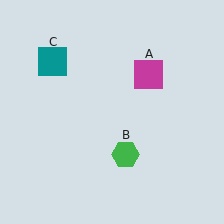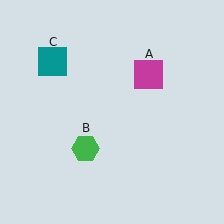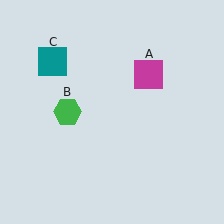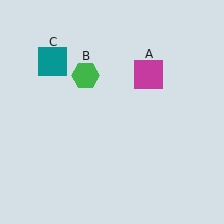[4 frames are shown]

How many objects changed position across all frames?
1 object changed position: green hexagon (object B).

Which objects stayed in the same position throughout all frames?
Magenta square (object A) and teal square (object C) remained stationary.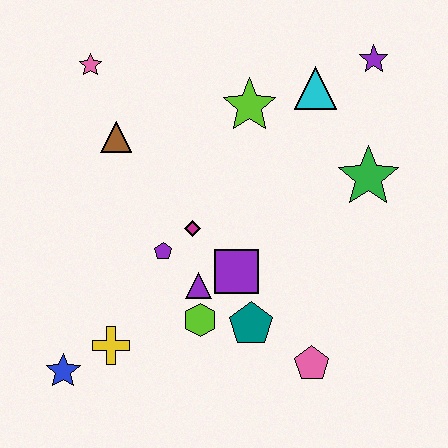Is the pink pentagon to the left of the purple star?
Yes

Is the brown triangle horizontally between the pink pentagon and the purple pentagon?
No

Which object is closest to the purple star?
The cyan triangle is closest to the purple star.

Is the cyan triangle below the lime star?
No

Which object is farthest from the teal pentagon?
The pink star is farthest from the teal pentagon.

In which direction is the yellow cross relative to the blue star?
The yellow cross is to the right of the blue star.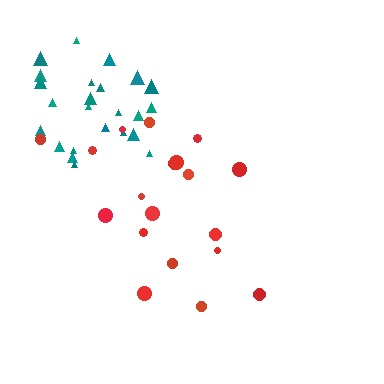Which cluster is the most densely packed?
Teal.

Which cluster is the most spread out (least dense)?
Red.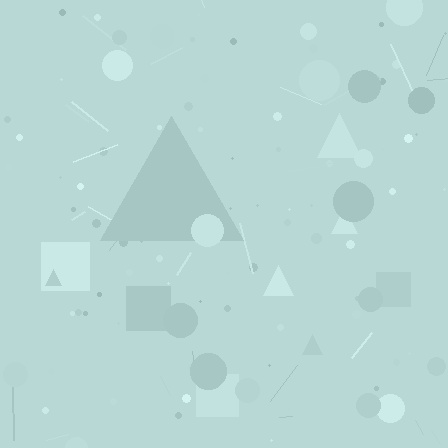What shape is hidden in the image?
A triangle is hidden in the image.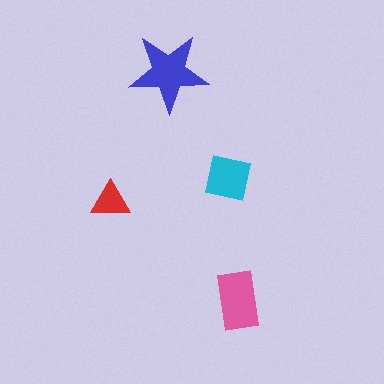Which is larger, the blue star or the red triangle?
The blue star.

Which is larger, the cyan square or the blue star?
The blue star.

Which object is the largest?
The blue star.